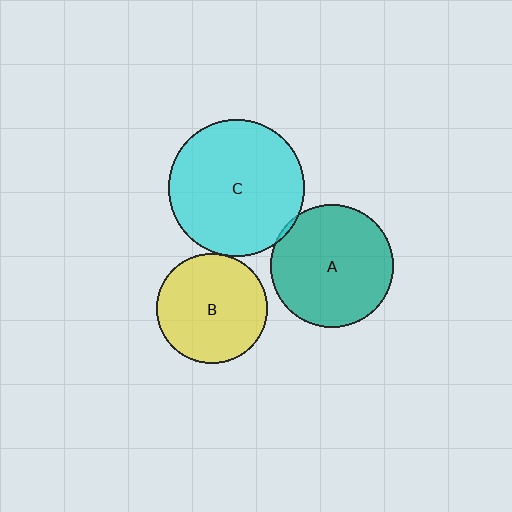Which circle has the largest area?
Circle C (cyan).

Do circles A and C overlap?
Yes.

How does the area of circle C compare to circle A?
Approximately 1.2 times.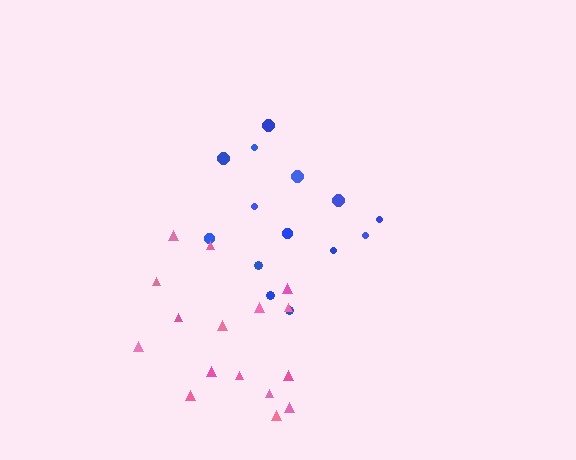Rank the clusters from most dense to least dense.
pink, blue.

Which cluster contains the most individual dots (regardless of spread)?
Pink (16).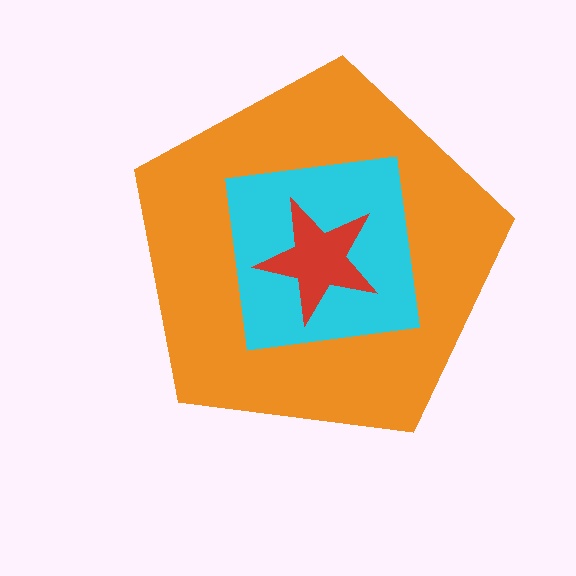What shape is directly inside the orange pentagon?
The cyan square.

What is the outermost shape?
The orange pentagon.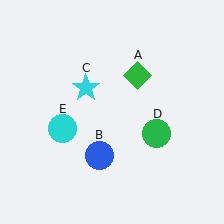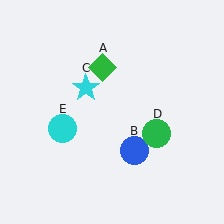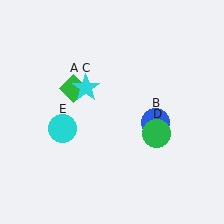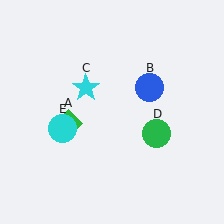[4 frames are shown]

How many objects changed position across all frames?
2 objects changed position: green diamond (object A), blue circle (object B).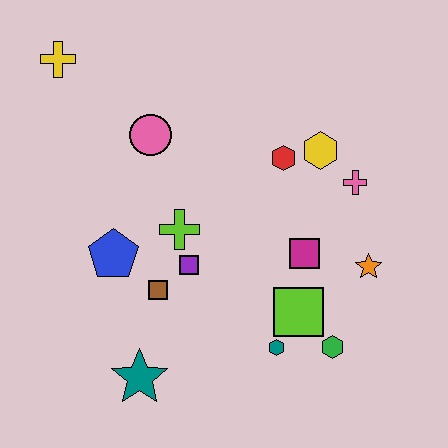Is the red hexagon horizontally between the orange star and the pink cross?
No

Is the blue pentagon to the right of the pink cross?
No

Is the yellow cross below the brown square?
No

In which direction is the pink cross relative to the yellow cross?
The pink cross is to the right of the yellow cross.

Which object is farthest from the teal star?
The yellow cross is farthest from the teal star.